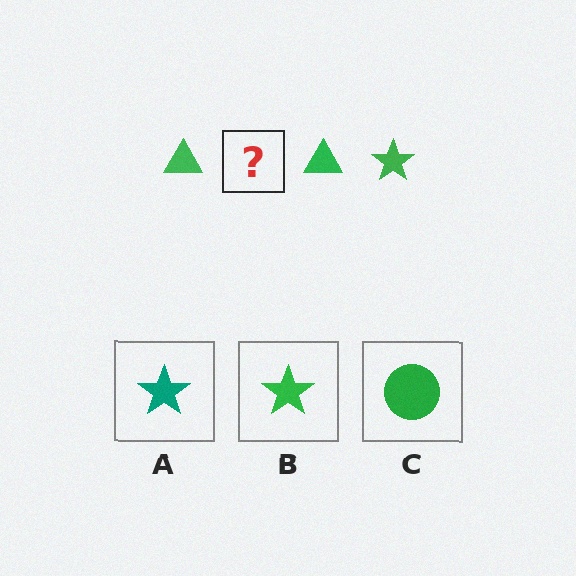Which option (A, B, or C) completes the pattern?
B.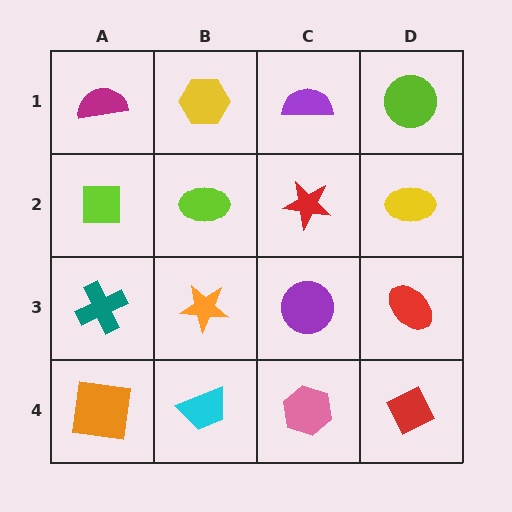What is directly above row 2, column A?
A magenta semicircle.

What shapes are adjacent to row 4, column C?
A purple circle (row 3, column C), a cyan trapezoid (row 4, column B), a red diamond (row 4, column D).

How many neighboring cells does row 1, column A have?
2.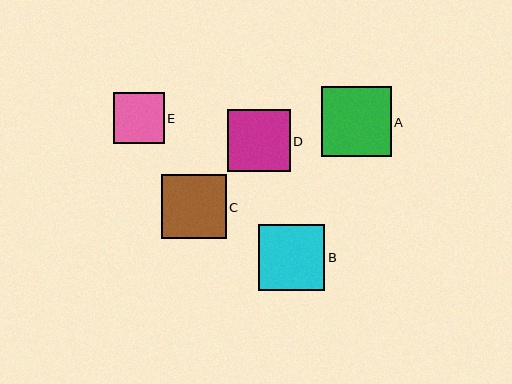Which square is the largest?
Square A is the largest with a size of approximately 70 pixels.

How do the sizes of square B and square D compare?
Square B and square D are approximately the same size.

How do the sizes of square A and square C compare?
Square A and square C are approximately the same size.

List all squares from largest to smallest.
From largest to smallest: A, B, C, D, E.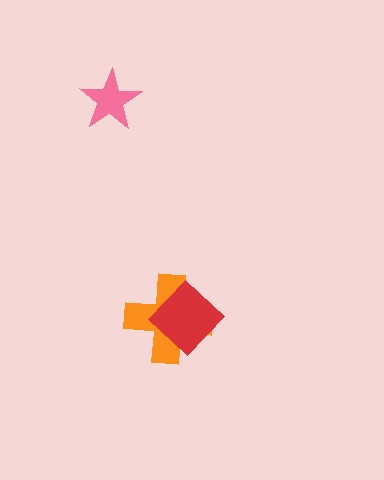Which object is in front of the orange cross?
The red diamond is in front of the orange cross.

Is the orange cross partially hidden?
Yes, it is partially covered by another shape.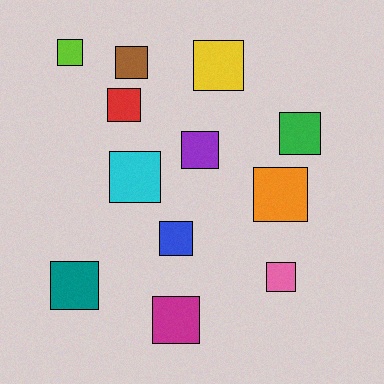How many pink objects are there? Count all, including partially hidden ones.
There is 1 pink object.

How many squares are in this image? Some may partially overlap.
There are 12 squares.